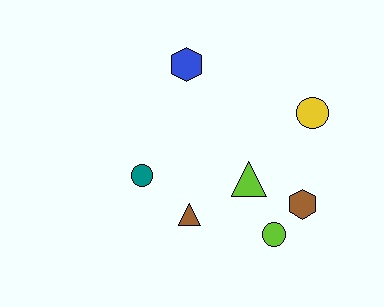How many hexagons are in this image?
There are 2 hexagons.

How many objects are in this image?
There are 7 objects.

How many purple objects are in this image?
There are no purple objects.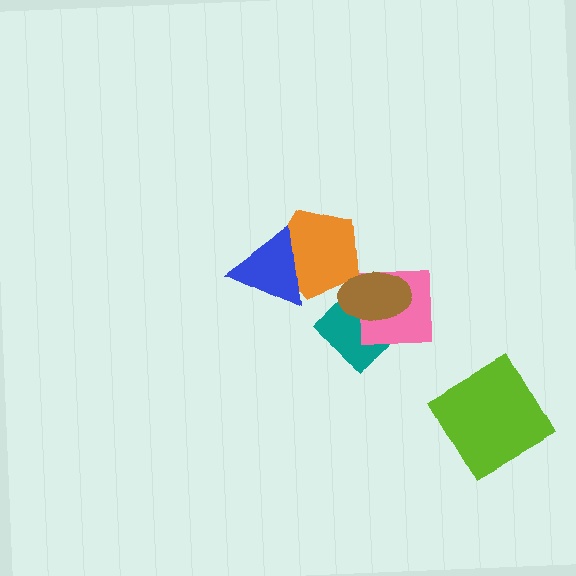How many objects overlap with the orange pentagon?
3 objects overlap with the orange pentagon.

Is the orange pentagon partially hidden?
Yes, it is partially covered by another shape.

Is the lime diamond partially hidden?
No, no other shape covers it.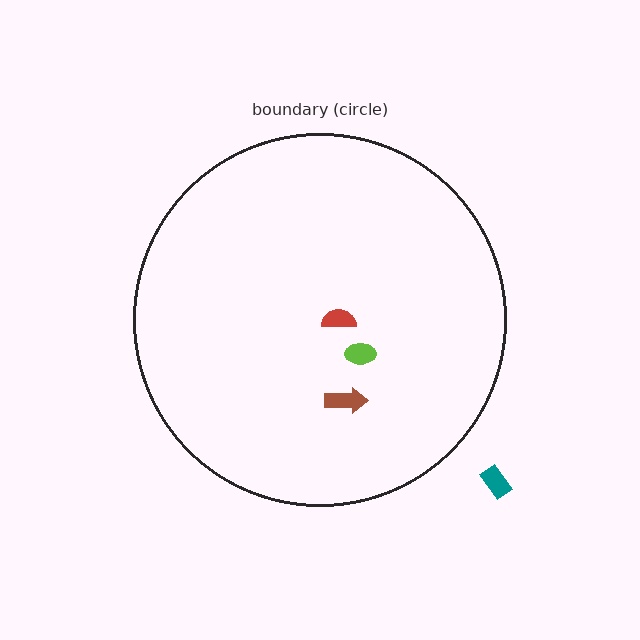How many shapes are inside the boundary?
3 inside, 1 outside.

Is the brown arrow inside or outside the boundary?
Inside.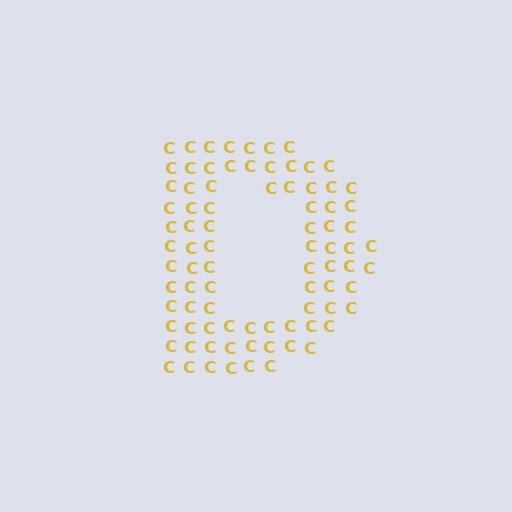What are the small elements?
The small elements are letter C's.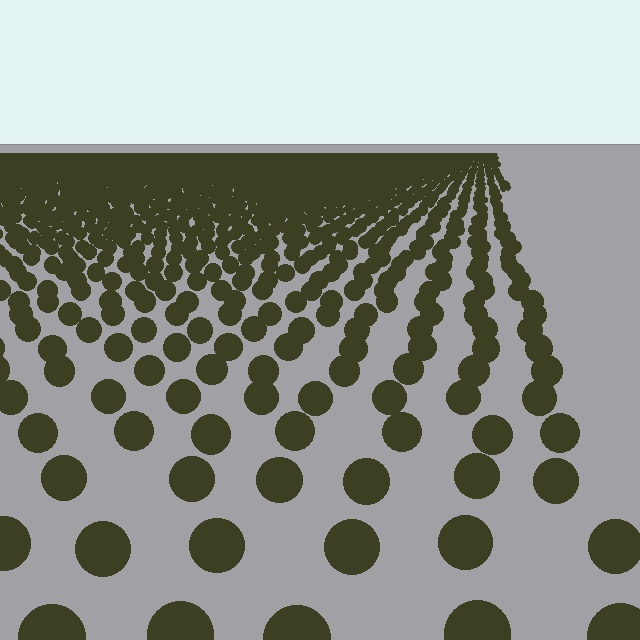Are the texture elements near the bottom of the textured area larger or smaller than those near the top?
Larger. Near the bottom, elements are closer to the viewer and appear at a bigger on-screen size.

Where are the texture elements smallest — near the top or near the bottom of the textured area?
Near the top.